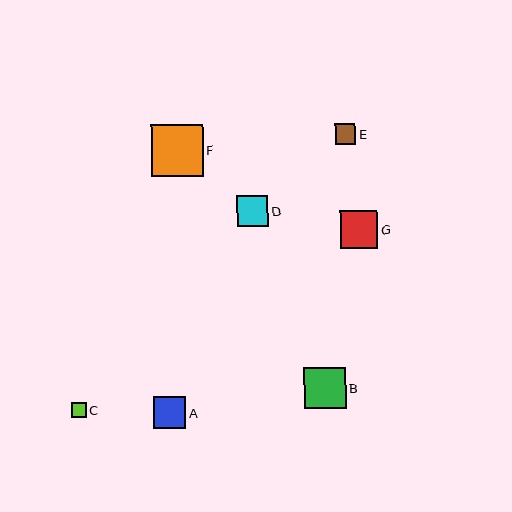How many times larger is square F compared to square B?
Square F is approximately 1.3 times the size of square B.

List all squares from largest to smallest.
From largest to smallest: F, B, G, A, D, E, C.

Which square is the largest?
Square F is the largest with a size of approximately 52 pixels.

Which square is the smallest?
Square C is the smallest with a size of approximately 15 pixels.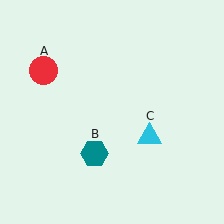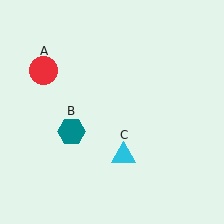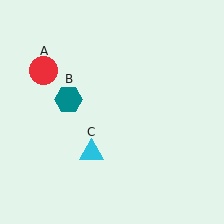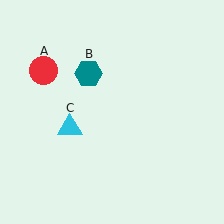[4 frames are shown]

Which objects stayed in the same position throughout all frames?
Red circle (object A) remained stationary.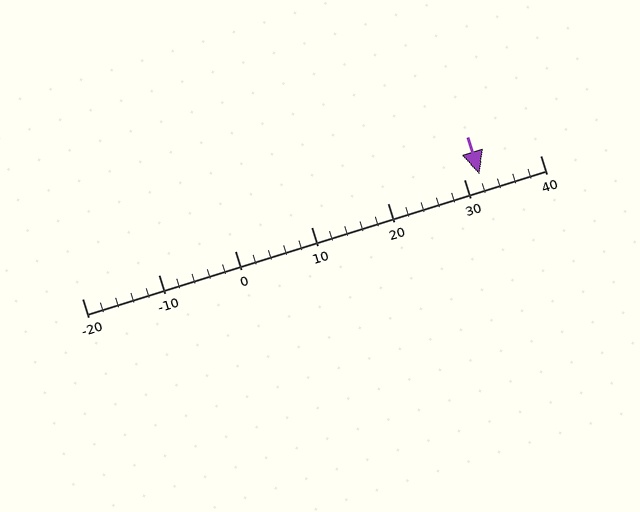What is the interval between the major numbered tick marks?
The major tick marks are spaced 10 units apart.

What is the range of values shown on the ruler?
The ruler shows values from -20 to 40.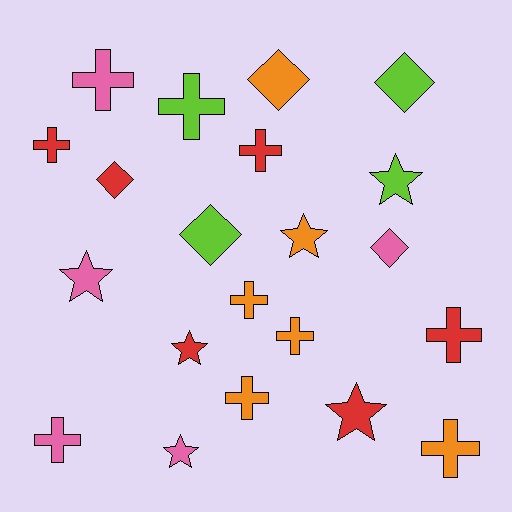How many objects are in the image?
There are 21 objects.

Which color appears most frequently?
Orange, with 6 objects.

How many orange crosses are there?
There are 4 orange crosses.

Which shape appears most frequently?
Cross, with 10 objects.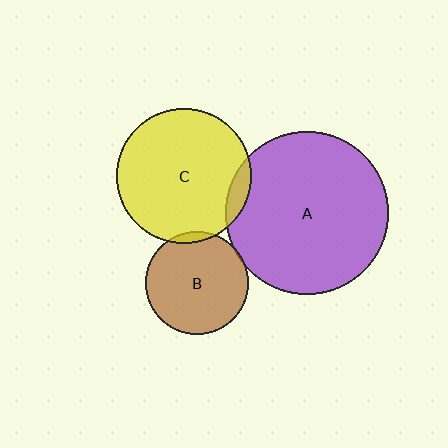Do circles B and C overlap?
Yes.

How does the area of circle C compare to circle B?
Approximately 1.7 times.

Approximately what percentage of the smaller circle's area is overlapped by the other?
Approximately 5%.